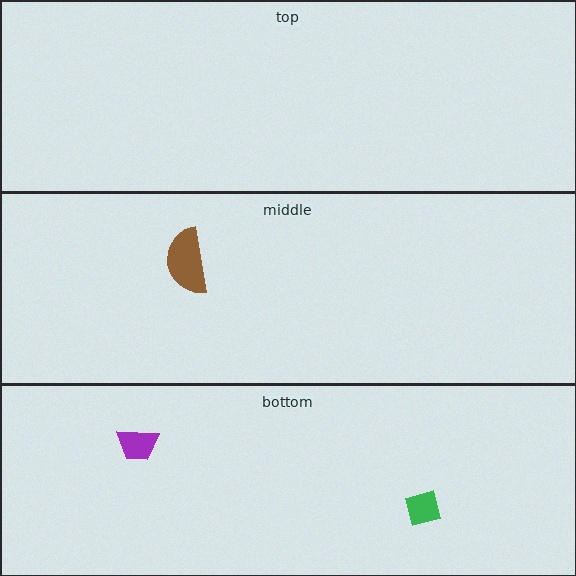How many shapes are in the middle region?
1.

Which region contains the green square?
The bottom region.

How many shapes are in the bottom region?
2.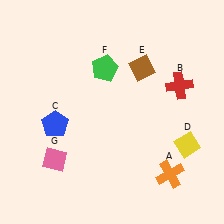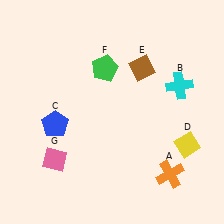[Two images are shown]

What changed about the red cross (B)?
In Image 1, B is red. In Image 2, it changed to cyan.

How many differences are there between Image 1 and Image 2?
There is 1 difference between the two images.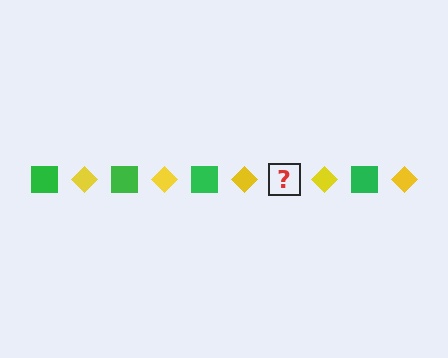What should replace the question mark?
The question mark should be replaced with a green square.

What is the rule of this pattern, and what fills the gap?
The rule is that the pattern alternates between green square and yellow diamond. The gap should be filled with a green square.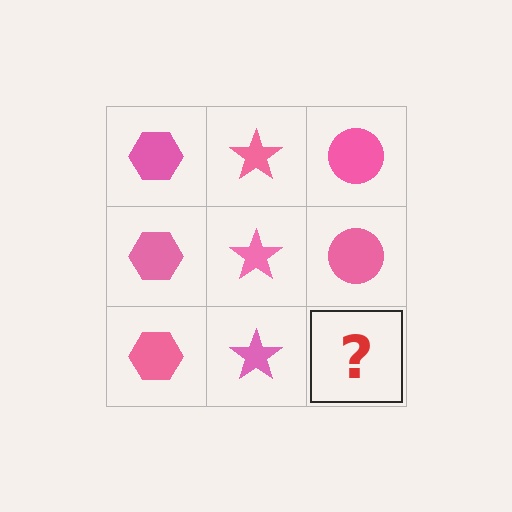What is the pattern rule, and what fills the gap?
The rule is that each column has a consistent shape. The gap should be filled with a pink circle.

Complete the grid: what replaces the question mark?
The question mark should be replaced with a pink circle.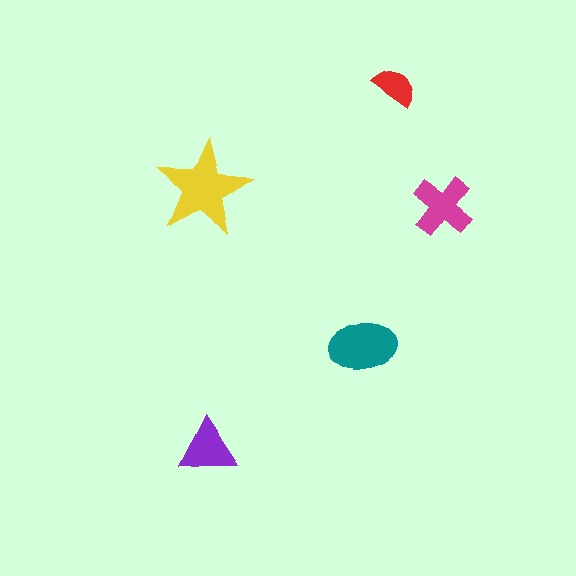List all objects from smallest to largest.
The red semicircle, the purple triangle, the magenta cross, the teal ellipse, the yellow star.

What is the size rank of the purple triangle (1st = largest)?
4th.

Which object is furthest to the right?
The magenta cross is rightmost.